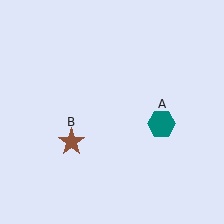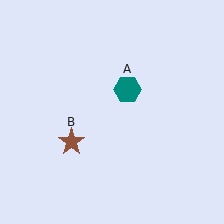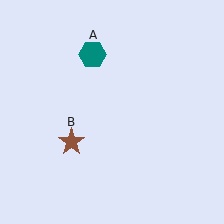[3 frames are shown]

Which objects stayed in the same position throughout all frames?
Brown star (object B) remained stationary.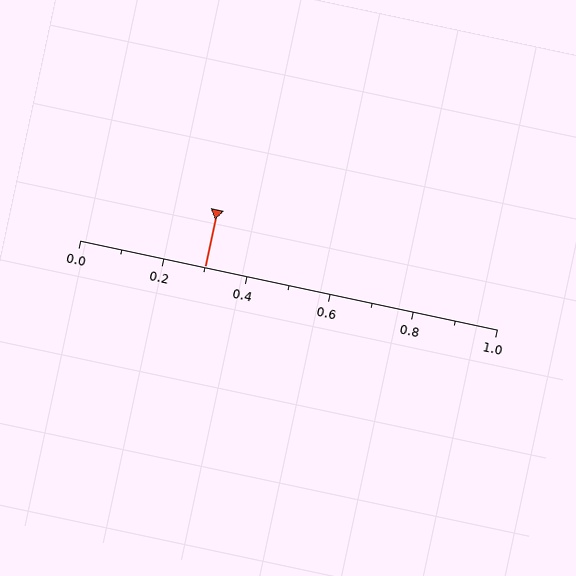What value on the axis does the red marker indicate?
The marker indicates approximately 0.3.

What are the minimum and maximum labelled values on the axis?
The axis runs from 0.0 to 1.0.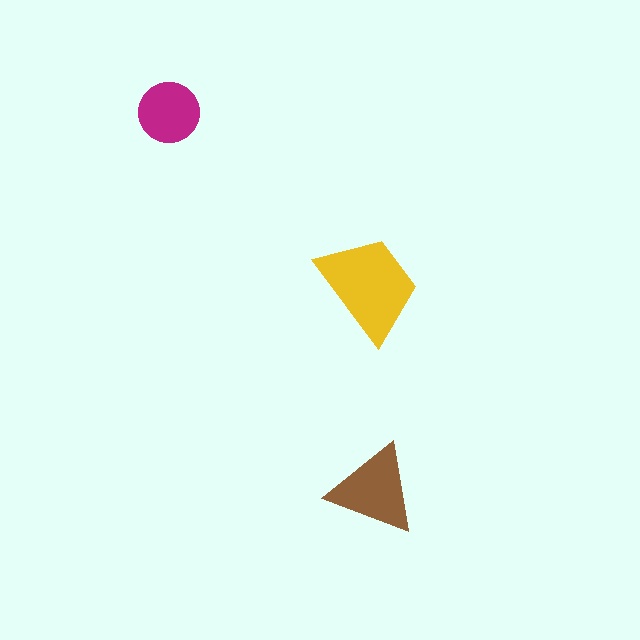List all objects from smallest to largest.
The magenta circle, the brown triangle, the yellow trapezoid.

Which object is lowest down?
The brown triangle is bottommost.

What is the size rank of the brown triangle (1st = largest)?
2nd.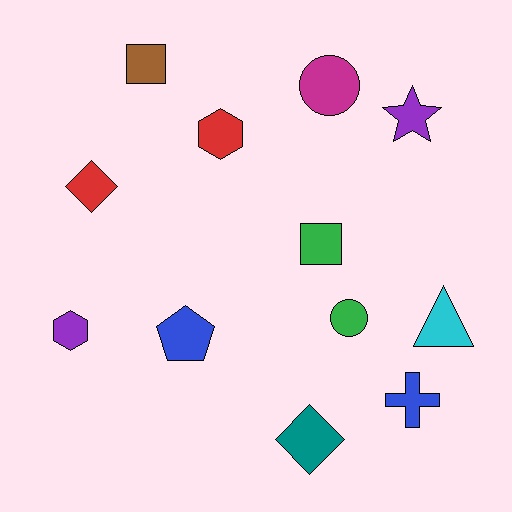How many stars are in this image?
There is 1 star.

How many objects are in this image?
There are 12 objects.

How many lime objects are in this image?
There are no lime objects.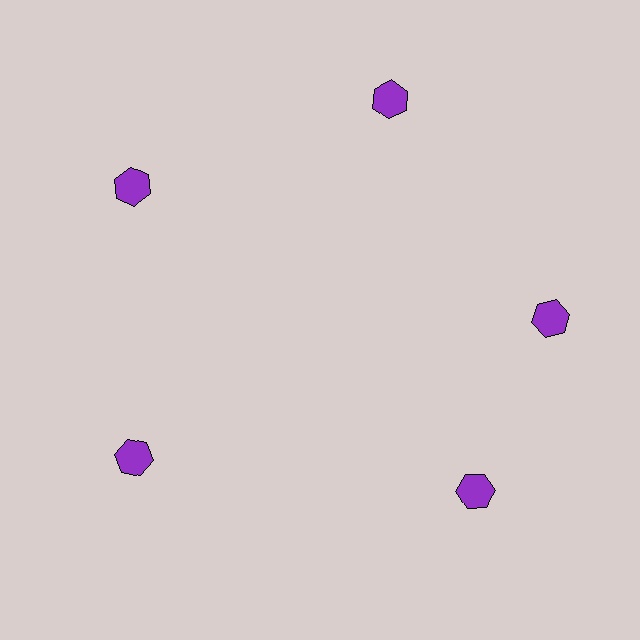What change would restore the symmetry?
The symmetry would be restored by rotating it back into even spacing with its neighbors so that all 5 hexagons sit at equal angles and equal distance from the center.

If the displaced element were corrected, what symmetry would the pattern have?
It would have 5-fold rotational symmetry — the pattern would map onto itself every 72 degrees.